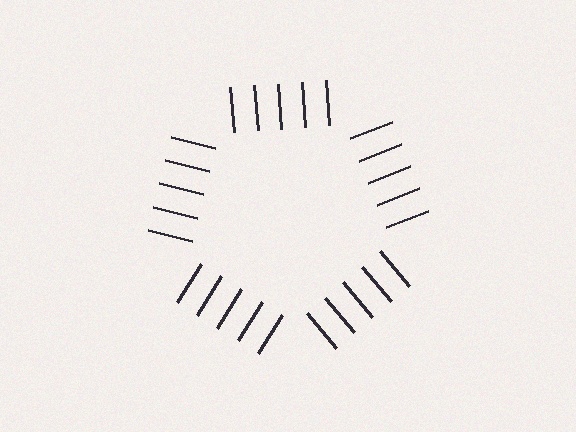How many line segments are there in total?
25 — 5 along each of the 5 edges.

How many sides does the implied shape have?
5 sides — the line-ends trace a pentagon.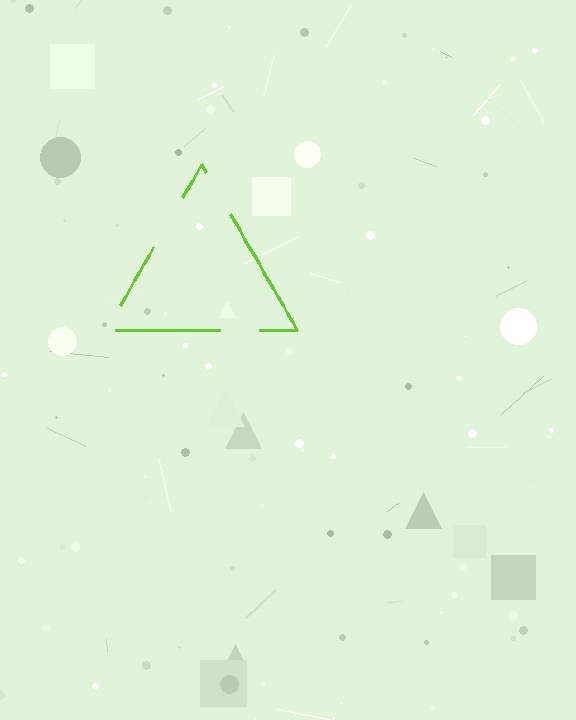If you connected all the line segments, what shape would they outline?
They would outline a triangle.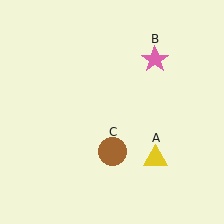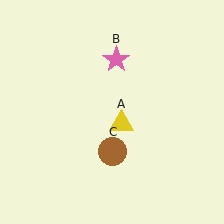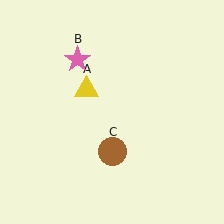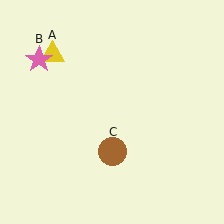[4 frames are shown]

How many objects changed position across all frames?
2 objects changed position: yellow triangle (object A), pink star (object B).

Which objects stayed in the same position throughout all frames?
Brown circle (object C) remained stationary.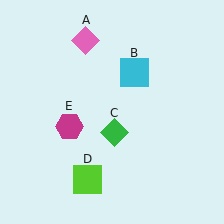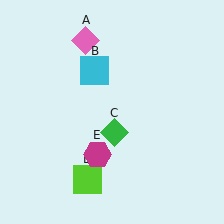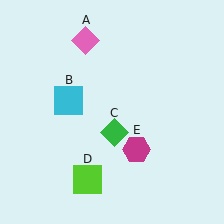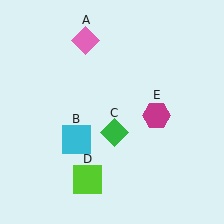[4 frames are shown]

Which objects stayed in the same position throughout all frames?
Pink diamond (object A) and green diamond (object C) and lime square (object D) remained stationary.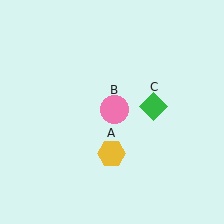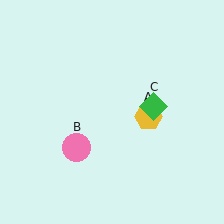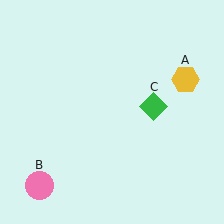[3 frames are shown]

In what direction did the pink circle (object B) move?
The pink circle (object B) moved down and to the left.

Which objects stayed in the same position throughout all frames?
Green diamond (object C) remained stationary.